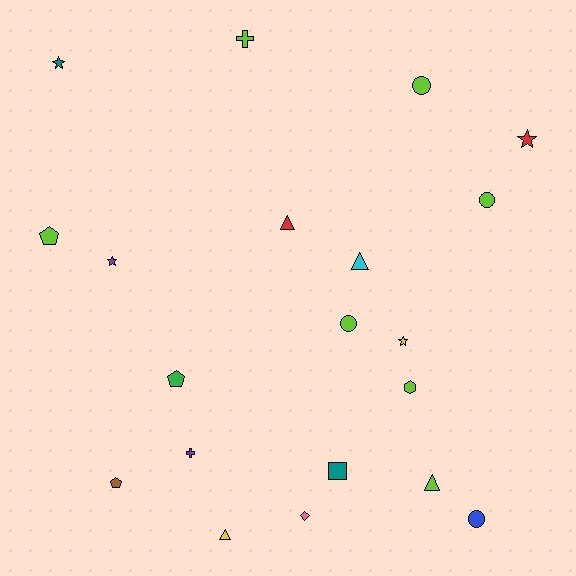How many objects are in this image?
There are 20 objects.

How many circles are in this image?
There are 4 circles.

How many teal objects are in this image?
There are 2 teal objects.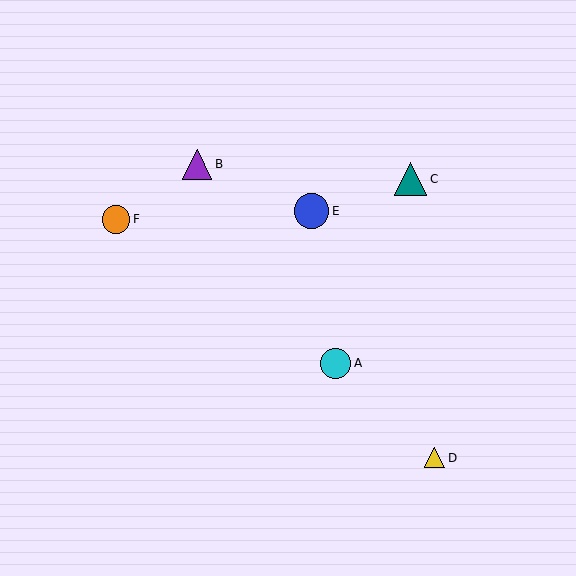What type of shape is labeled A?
Shape A is a cyan circle.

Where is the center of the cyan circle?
The center of the cyan circle is at (336, 363).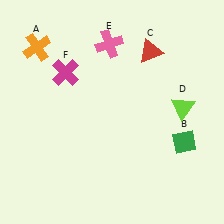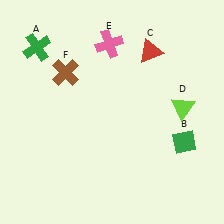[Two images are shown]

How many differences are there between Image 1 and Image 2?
There are 2 differences between the two images.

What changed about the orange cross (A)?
In Image 1, A is orange. In Image 2, it changed to green.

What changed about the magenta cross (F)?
In Image 1, F is magenta. In Image 2, it changed to brown.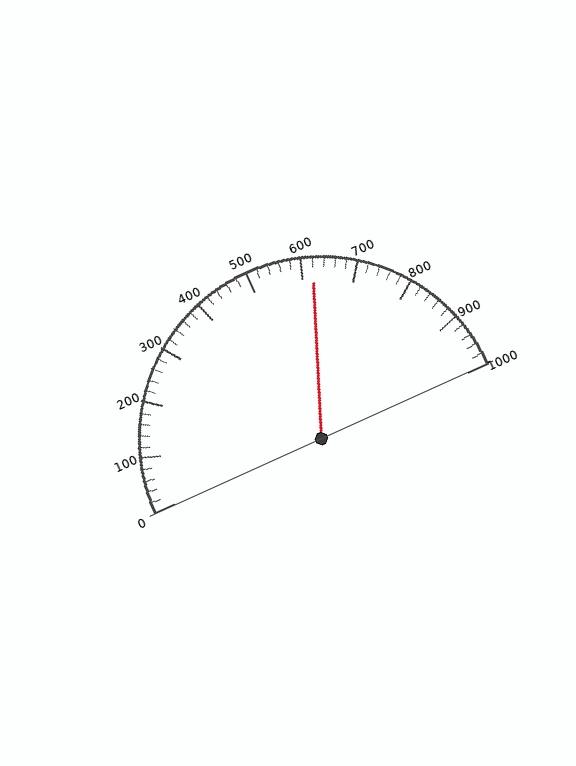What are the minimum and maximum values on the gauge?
The gauge ranges from 0 to 1000.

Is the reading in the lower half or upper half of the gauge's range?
The reading is in the upper half of the range (0 to 1000).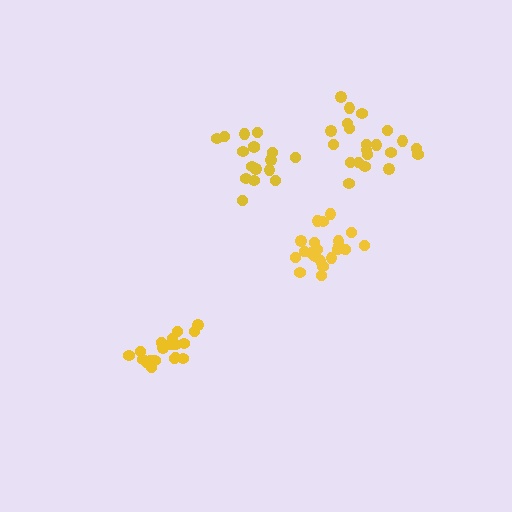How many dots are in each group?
Group 1: 20 dots, Group 2: 21 dots, Group 3: 17 dots, Group 4: 21 dots (79 total).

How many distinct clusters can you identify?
There are 4 distinct clusters.